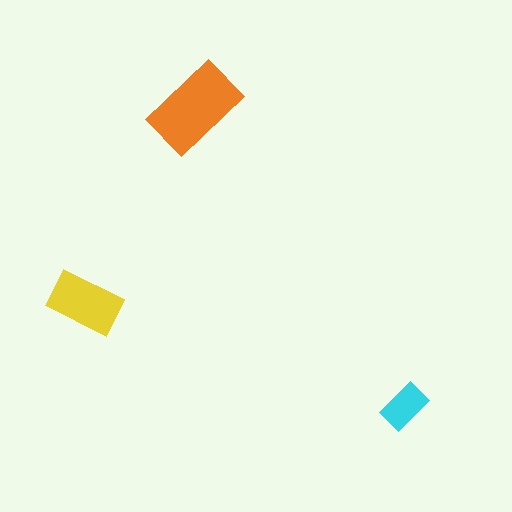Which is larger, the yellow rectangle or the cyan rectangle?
The yellow one.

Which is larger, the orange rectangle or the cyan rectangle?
The orange one.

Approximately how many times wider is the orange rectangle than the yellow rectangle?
About 1.5 times wider.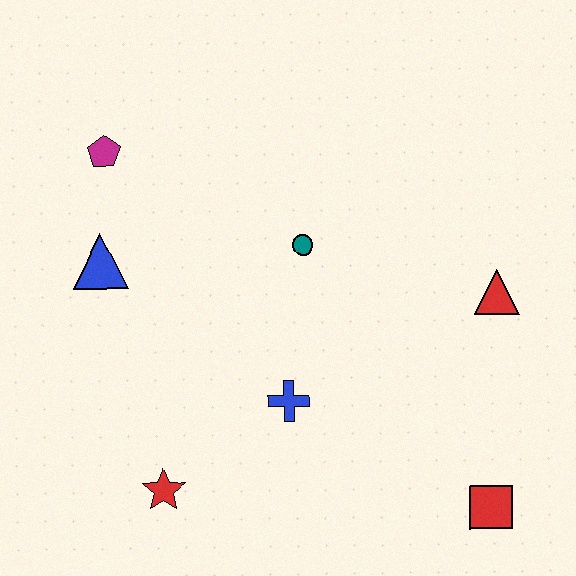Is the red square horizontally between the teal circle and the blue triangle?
No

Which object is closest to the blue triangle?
The magenta pentagon is closest to the blue triangle.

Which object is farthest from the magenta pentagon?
The red square is farthest from the magenta pentagon.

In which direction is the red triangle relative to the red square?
The red triangle is above the red square.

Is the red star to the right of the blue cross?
No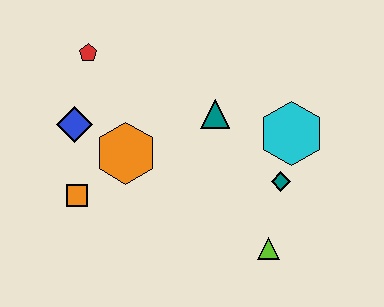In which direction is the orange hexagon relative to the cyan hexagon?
The orange hexagon is to the left of the cyan hexagon.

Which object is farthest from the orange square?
The cyan hexagon is farthest from the orange square.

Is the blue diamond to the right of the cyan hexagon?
No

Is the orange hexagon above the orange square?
Yes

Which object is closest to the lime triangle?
The teal diamond is closest to the lime triangle.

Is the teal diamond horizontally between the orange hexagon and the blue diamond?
No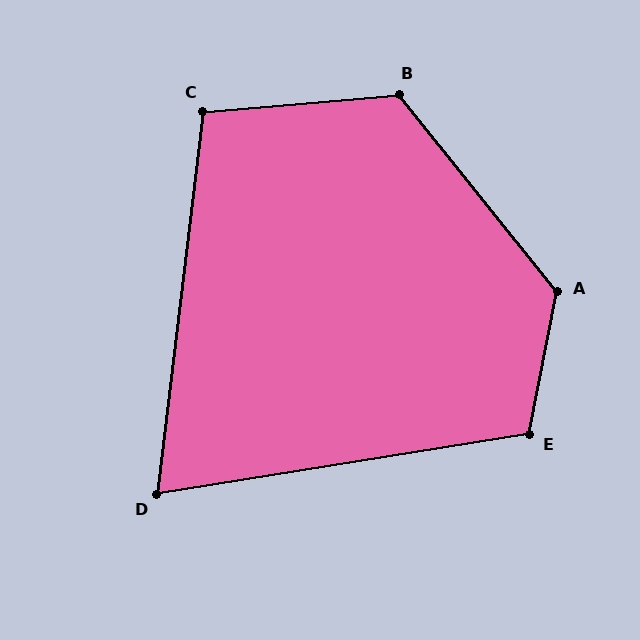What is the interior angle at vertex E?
Approximately 110 degrees (obtuse).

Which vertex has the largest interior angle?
A, at approximately 130 degrees.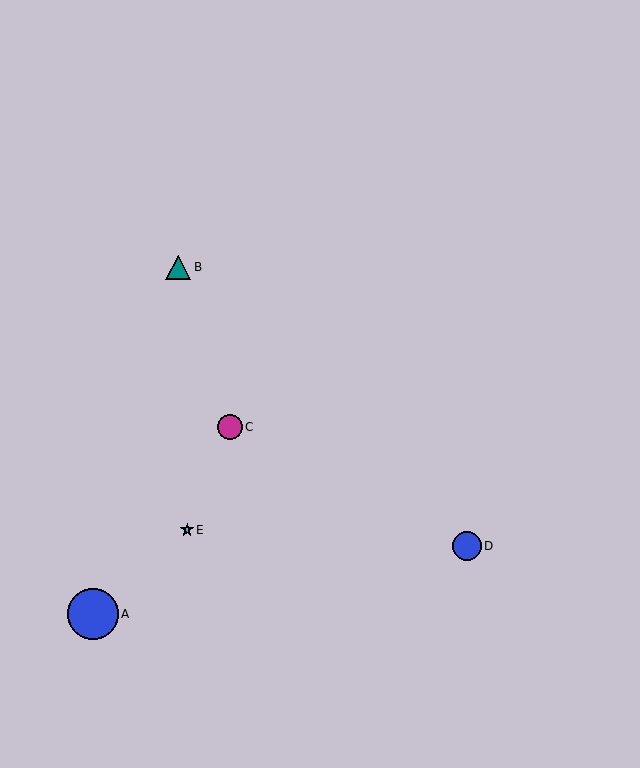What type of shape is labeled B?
Shape B is a teal triangle.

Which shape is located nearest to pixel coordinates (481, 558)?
The blue circle (labeled D) at (467, 546) is nearest to that location.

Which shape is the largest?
The blue circle (labeled A) is the largest.